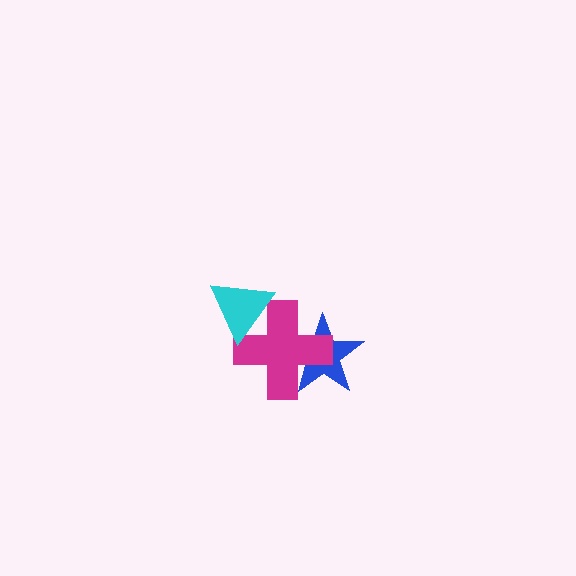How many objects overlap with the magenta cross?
2 objects overlap with the magenta cross.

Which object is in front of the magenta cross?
The cyan triangle is in front of the magenta cross.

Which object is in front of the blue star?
The magenta cross is in front of the blue star.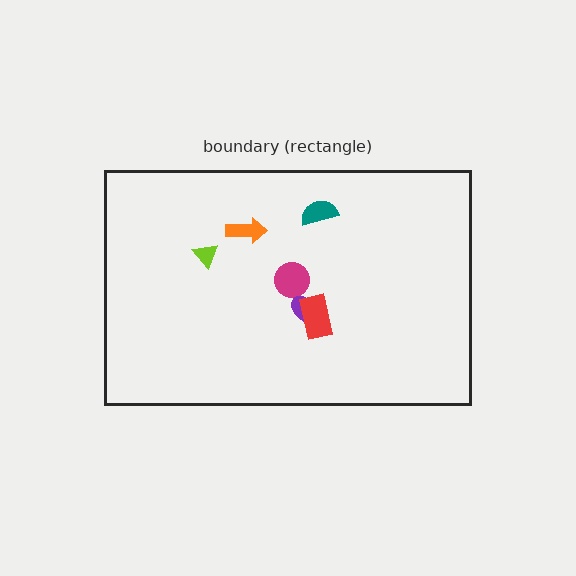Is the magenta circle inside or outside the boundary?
Inside.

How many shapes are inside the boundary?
6 inside, 0 outside.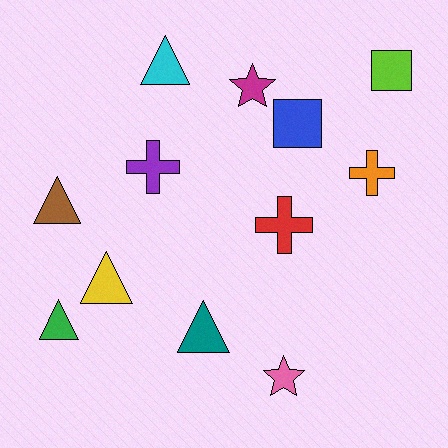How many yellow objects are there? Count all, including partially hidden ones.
There is 1 yellow object.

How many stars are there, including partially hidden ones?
There are 2 stars.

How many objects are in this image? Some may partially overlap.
There are 12 objects.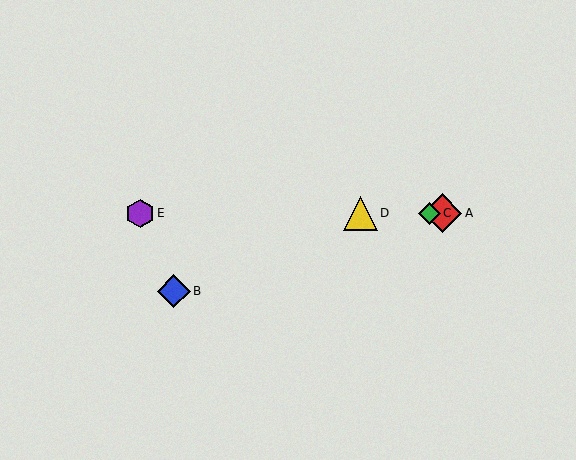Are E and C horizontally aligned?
Yes, both are at y≈213.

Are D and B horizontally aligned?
No, D is at y≈213 and B is at y≈291.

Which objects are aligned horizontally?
Objects A, C, D, E are aligned horizontally.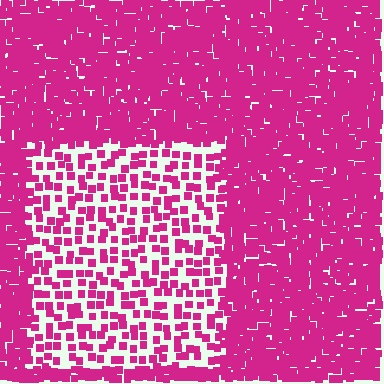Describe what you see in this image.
The image contains small magenta elements arranged at two different densities. A rectangle-shaped region is visible where the elements are less densely packed than the surrounding area.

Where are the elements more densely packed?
The elements are more densely packed outside the rectangle boundary.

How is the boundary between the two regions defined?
The boundary is defined by a change in element density (approximately 2.8x ratio). All elements are the same color, size, and shape.